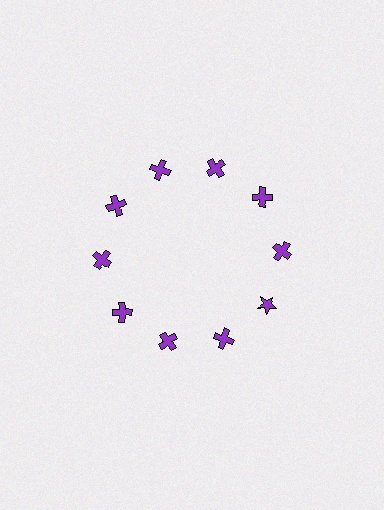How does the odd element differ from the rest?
It has a different shape: star instead of cross.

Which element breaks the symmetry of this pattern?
The purple star at roughly the 4 o'clock position breaks the symmetry. All other shapes are purple crosses.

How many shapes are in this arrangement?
There are 10 shapes arranged in a ring pattern.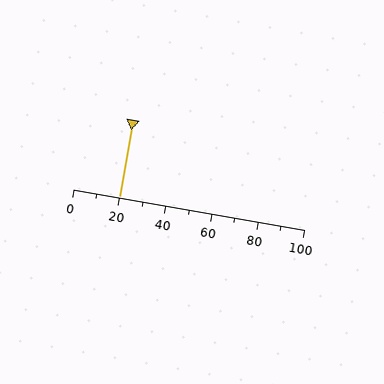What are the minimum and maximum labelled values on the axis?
The axis runs from 0 to 100.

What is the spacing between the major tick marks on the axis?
The major ticks are spaced 20 apart.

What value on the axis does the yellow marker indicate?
The marker indicates approximately 20.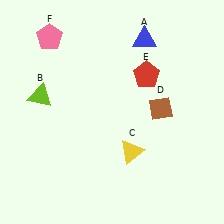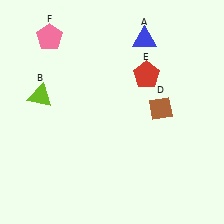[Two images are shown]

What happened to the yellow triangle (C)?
The yellow triangle (C) was removed in Image 2. It was in the bottom-right area of Image 1.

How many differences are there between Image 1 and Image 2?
There is 1 difference between the two images.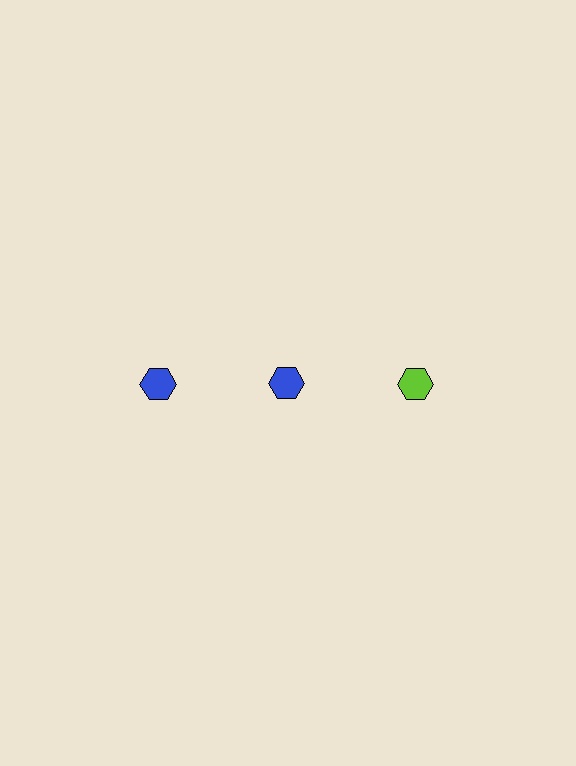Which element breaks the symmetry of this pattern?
The lime hexagon in the top row, center column breaks the symmetry. All other shapes are blue hexagons.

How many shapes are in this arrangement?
There are 3 shapes arranged in a grid pattern.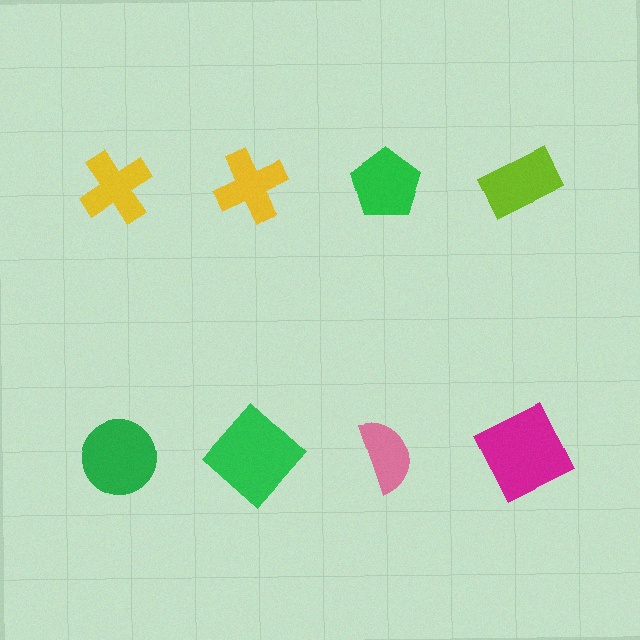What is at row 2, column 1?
A green circle.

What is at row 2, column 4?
A magenta square.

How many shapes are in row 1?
4 shapes.